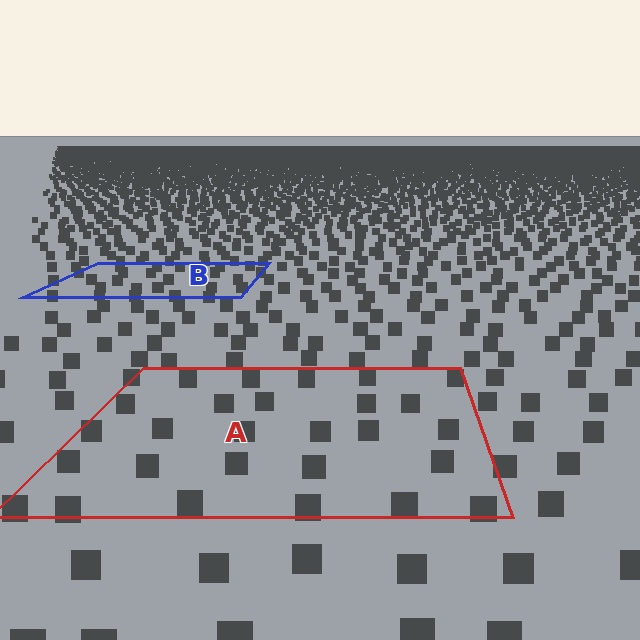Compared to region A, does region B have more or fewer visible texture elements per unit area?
Region B has more texture elements per unit area — they are packed more densely because it is farther away.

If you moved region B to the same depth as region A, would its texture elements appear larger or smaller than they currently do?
They would appear larger. At a closer depth, the same texture elements are projected at a bigger on-screen size.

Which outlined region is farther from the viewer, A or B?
Region B is farther from the viewer — the texture elements inside it appear smaller and more densely packed.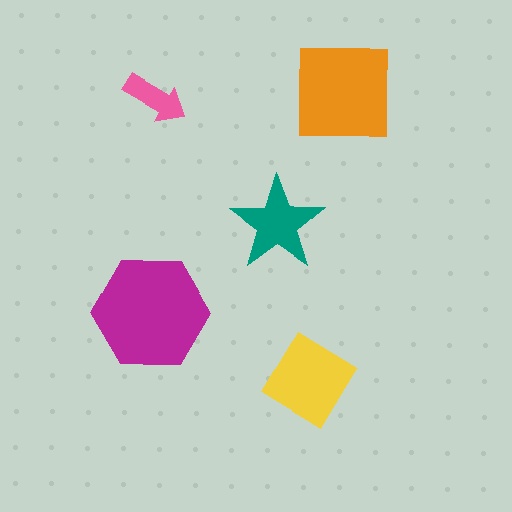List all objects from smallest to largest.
The pink arrow, the teal star, the yellow diamond, the orange square, the magenta hexagon.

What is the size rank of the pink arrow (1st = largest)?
5th.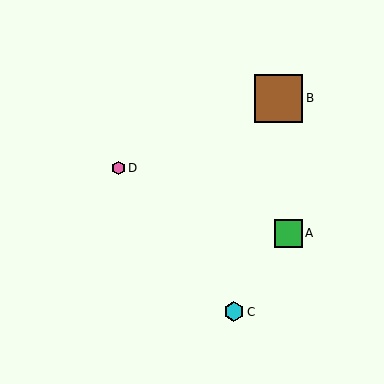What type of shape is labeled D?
Shape D is a pink hexagon.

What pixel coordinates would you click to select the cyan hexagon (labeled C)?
Click at (234, 312) to select the cyan hexagon C.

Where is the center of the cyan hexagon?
The center of the cyan hexagon is at (234, 312).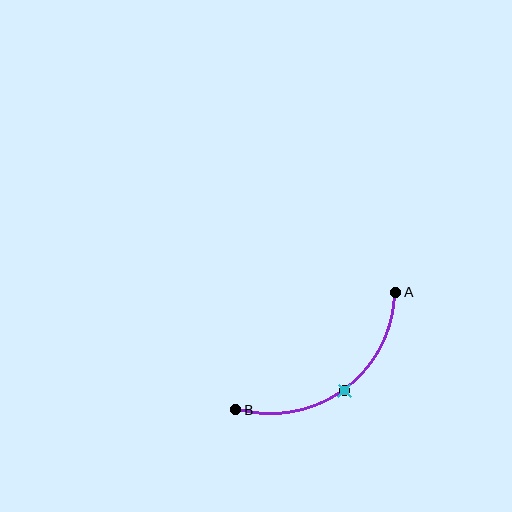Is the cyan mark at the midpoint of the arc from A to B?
Yes. The cyan mark lies on the arc at equal arc-length from both A and B — it is the arc midpoint.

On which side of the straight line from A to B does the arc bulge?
The arc bulges below and to the right of the straight line connecting A and B.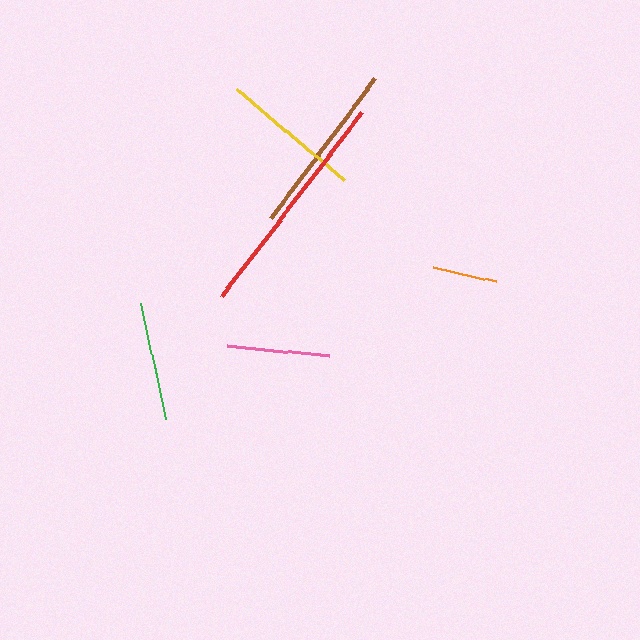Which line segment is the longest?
The red line is the longest at approximately 232 pixels.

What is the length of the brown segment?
The brown segment is approximately 173 pixels long.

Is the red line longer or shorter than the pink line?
The red line is longer than the pink line.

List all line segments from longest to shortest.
From longest to shortest: red, brown, yellow, green, pink, orange.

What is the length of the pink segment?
The pink segment is approximately 102 pixels long.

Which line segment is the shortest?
The orange line is the shortest at approximately 65 pixels.